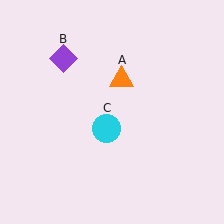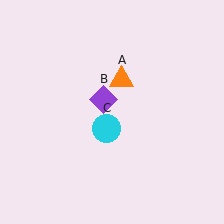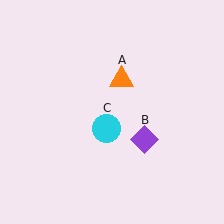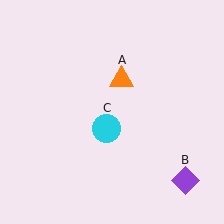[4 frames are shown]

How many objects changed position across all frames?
1 object changed position: purple diamond (object B).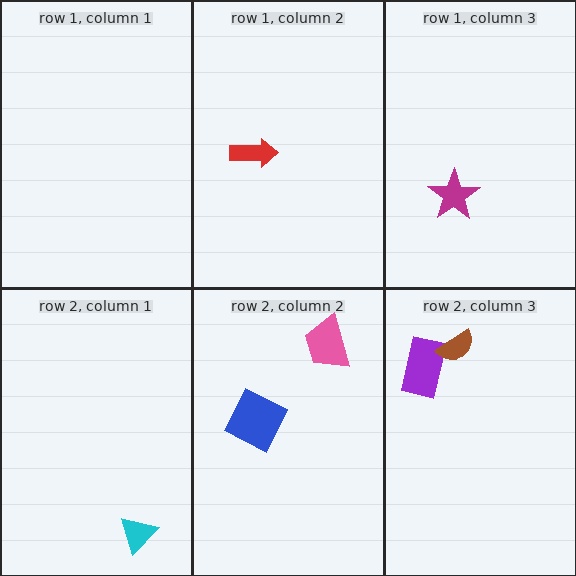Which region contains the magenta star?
The row 1, column 3 region.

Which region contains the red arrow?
The row 1, column 2 region.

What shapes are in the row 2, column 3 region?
The purple rectangle, the brown semicircle.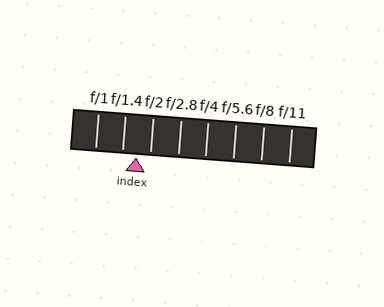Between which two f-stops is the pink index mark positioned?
The index mark is between f/1.4 and f/2.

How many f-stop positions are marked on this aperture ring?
There are 8 f-stop positions marked.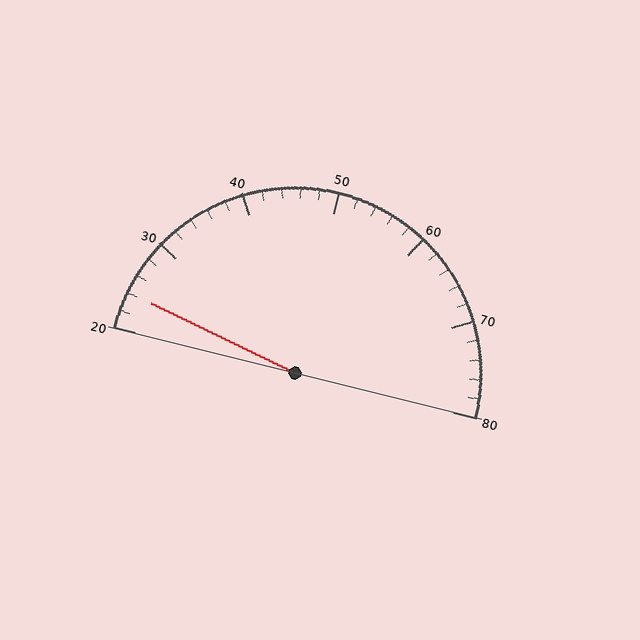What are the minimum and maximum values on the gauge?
The gauge ranges from 20 to 80.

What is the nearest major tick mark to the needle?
The nearest major tick mark is 20.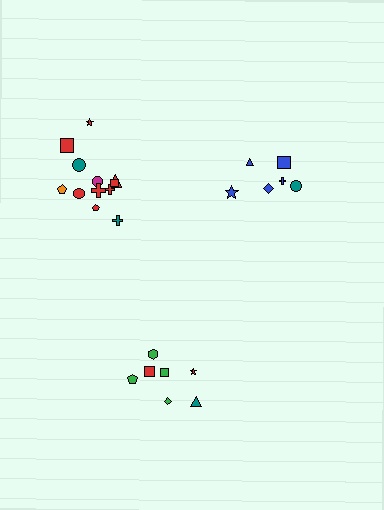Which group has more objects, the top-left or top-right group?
The top-left group.